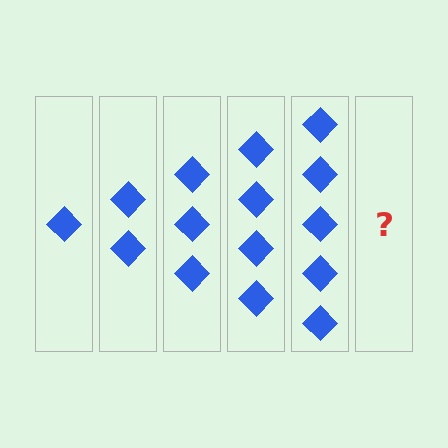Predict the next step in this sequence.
The next step is 6 diamonds.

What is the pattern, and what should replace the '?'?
The pattern is that each step adds one more diamond. The '?' should be 6 diamonds.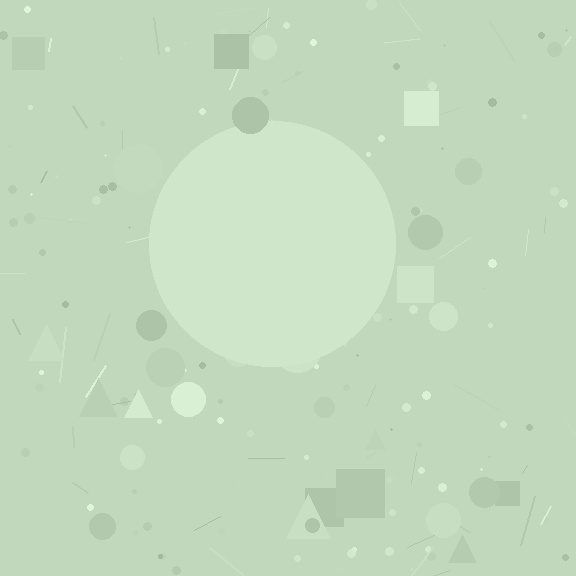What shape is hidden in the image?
A circle is hidden in the image.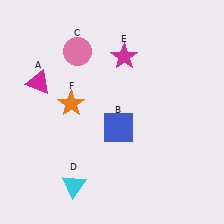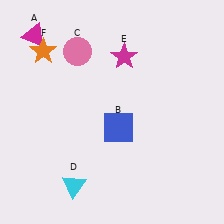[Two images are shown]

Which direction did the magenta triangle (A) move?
The magenta triangle (A) moved up.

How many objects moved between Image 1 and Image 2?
2 objects moved between the two images.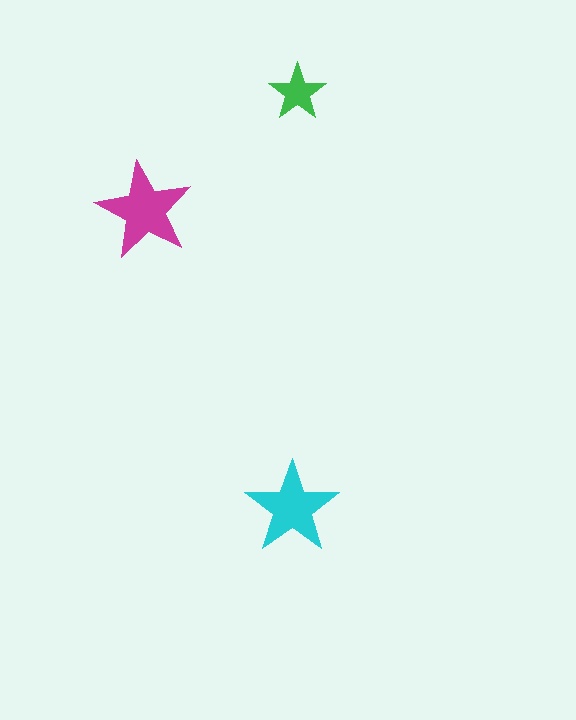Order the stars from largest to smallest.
the magenta one, the cyan one, the green one.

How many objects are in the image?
There are 3 objects in the image.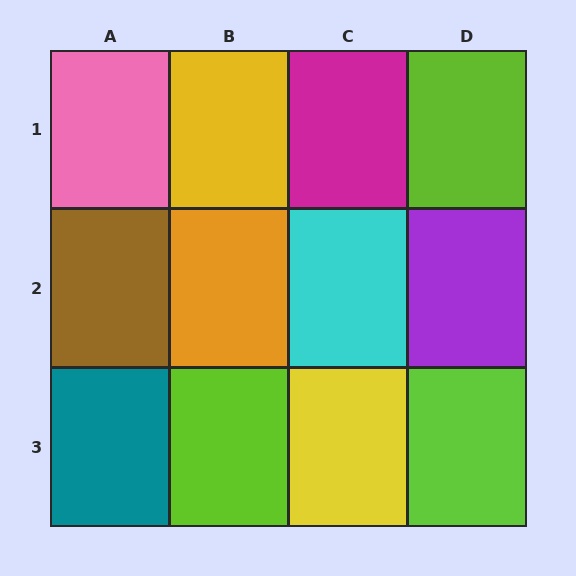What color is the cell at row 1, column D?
Lime.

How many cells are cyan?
1 cell is cyan.